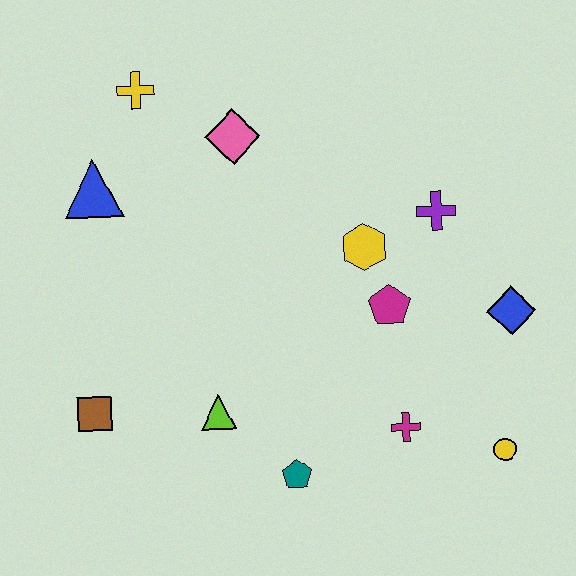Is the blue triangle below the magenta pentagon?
No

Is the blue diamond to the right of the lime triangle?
Yes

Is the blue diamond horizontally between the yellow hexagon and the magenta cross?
No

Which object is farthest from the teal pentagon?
The yellow cross is farthest from the teal pentagon.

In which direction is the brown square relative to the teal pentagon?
The brown square is to the left of the teal pentagon.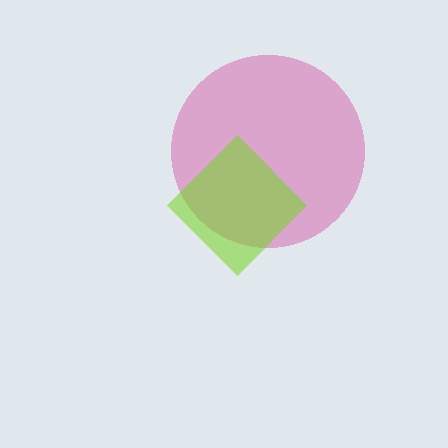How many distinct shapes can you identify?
There are 2 distinct shapes: a magenta circle, a lime diamond.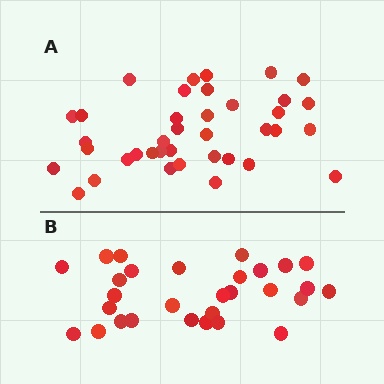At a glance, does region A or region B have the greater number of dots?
Region A (the top region) has more dots.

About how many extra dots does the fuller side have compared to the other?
Region A has roughly 8 or so more dots than region B.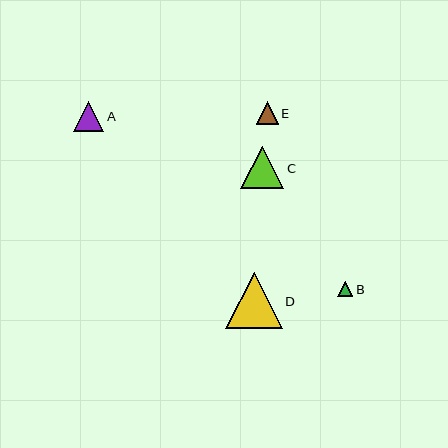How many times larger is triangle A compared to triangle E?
Triangle A is approximately 1.3 times the size of triangle E.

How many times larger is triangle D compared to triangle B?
Triangle D is approximately 3.8 times the size of triangle B.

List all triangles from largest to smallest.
From largest to smallest: D, C, A, E, B.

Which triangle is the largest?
Triangle D is the largest with a size of approximately 57 pixels.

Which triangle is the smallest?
Triangle B is the smallest with a size of approximately 15 pixels.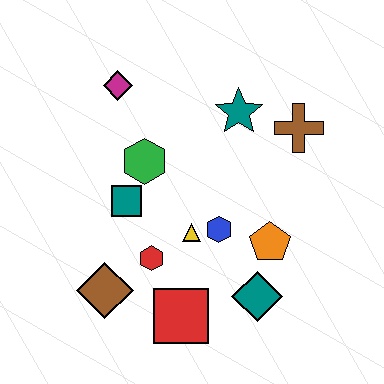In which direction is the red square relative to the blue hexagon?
The red square is below the blue hexagon.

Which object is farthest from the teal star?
The brown diamond is farthest from the teal star.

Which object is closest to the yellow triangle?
The blue hexagon is closest to the yellow triangle.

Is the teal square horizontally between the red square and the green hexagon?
No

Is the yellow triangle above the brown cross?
No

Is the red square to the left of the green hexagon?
No